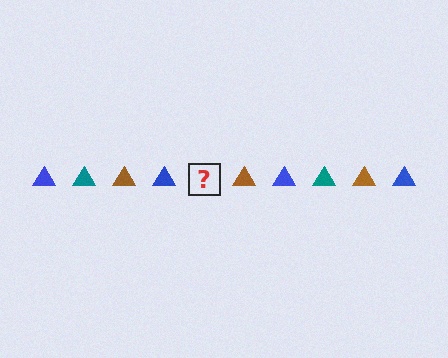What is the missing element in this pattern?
The missing element is a teal triangle.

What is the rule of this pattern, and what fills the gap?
The rule is that the pattern cycles through blue, teal, brown triangles. The gap should be filled with a teal triangle.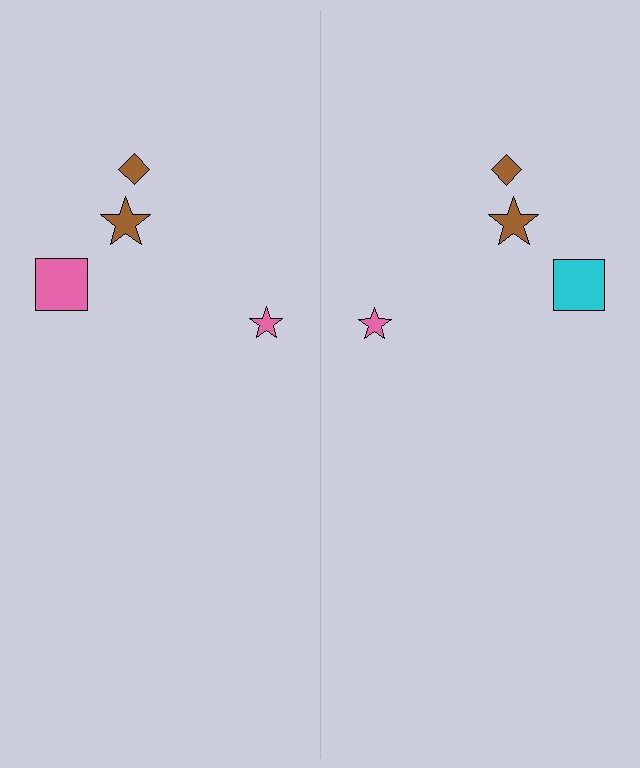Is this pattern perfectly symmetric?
No, the pattern is not perfectly symmetric. The cyan square on the right side breaks the symmetry — its mirror counterpart is pink.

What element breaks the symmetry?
The cyan square on the right side breaks the symmetry — its mirror counterpart is pink.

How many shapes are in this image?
There are 8 shapes in this image.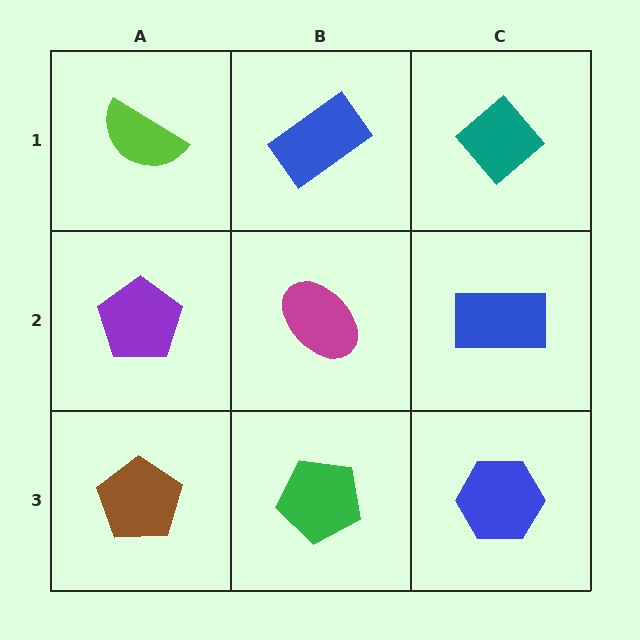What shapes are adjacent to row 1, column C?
A blue rectangle (row 2, column C), a blue rectangle (row 1, column B).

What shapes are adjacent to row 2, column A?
A lime semicircle (row 1, column A), a brown pentagon (row 3, column A), a magenta ellipse (row 2, column B).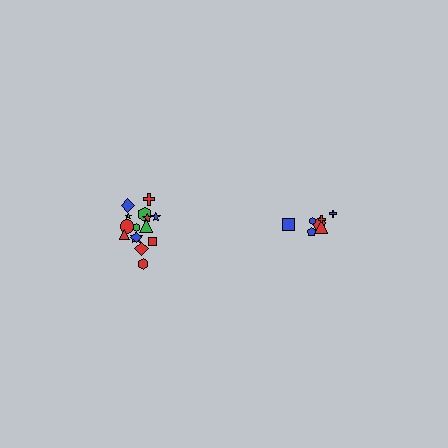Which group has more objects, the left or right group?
The left group.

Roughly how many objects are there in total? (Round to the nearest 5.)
Roughly 20 objects in total.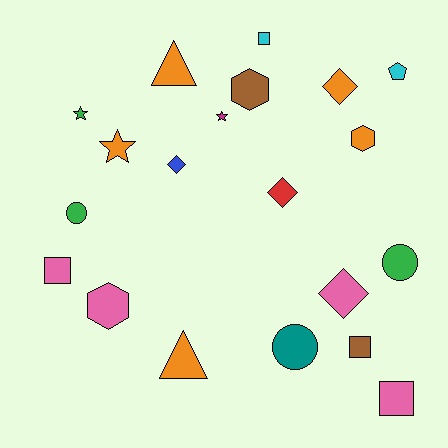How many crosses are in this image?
There are no crosses.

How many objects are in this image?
There are 20 objects.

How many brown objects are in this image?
There are 2 brown objects.